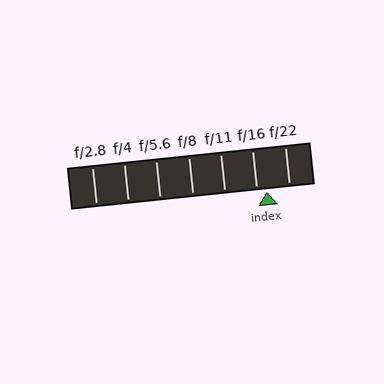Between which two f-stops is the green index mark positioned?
The index mark is between f/16 and f/22.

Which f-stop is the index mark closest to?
The index mark is closest to f/16.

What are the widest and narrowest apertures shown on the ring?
The widest aperture shown is f/2.8 and the narrowest is f/22.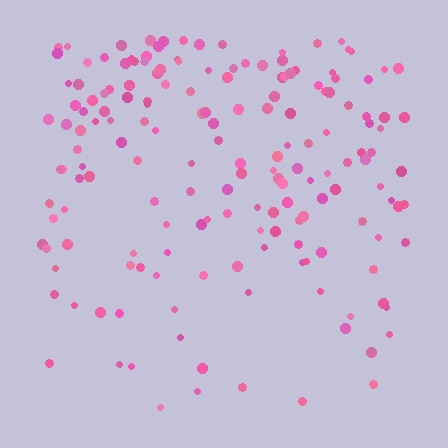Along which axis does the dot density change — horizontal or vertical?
Vertical.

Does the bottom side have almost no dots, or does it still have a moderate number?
Still a moderate number, just noticeably fewer than the top.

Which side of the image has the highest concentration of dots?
The top.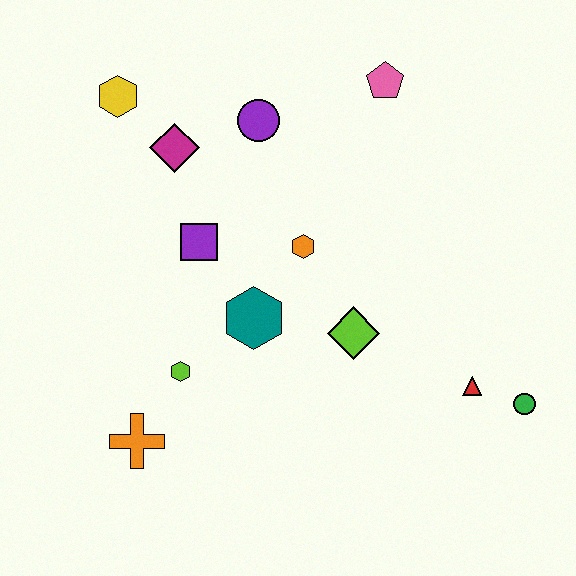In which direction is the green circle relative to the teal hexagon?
The green circle is to the right of the teal hexagon.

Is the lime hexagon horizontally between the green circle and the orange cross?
Yes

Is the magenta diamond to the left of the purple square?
Yes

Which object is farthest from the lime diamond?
The yellow hexagon is farthest from the lime diamond.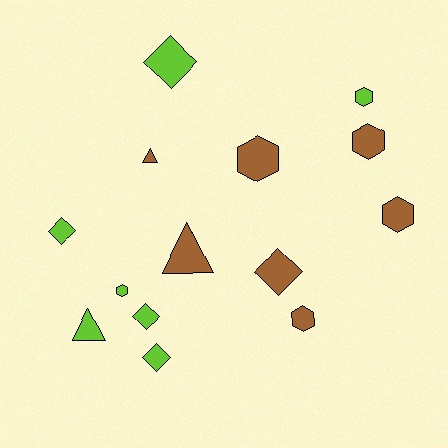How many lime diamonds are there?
There are 4 lime diamonds.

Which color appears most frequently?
Lime, with 7 objects.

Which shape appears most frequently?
Hexagon, with 6 objects.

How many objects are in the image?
There are 14 objects.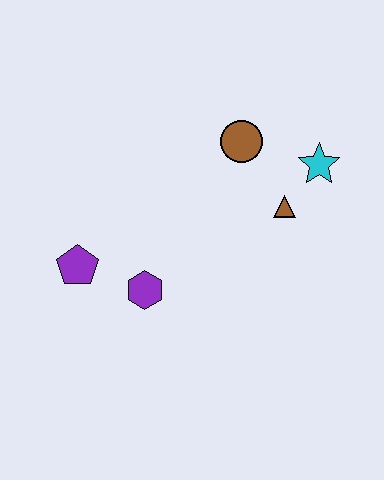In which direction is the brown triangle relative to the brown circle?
The brown triangle is below the brown circle.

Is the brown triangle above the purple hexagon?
Yes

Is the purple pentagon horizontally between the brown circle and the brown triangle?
No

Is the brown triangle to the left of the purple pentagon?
No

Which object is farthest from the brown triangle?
The purple pentagon is farthest from the brown triangle.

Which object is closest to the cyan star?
The brown triangle is closest to the cyan star.